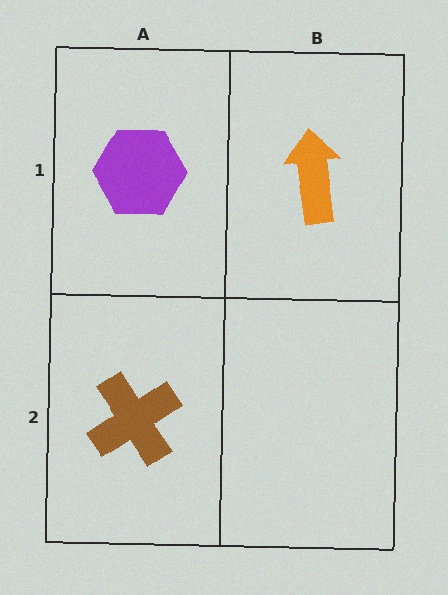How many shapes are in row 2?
1 shape.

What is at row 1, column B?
An orange arrow.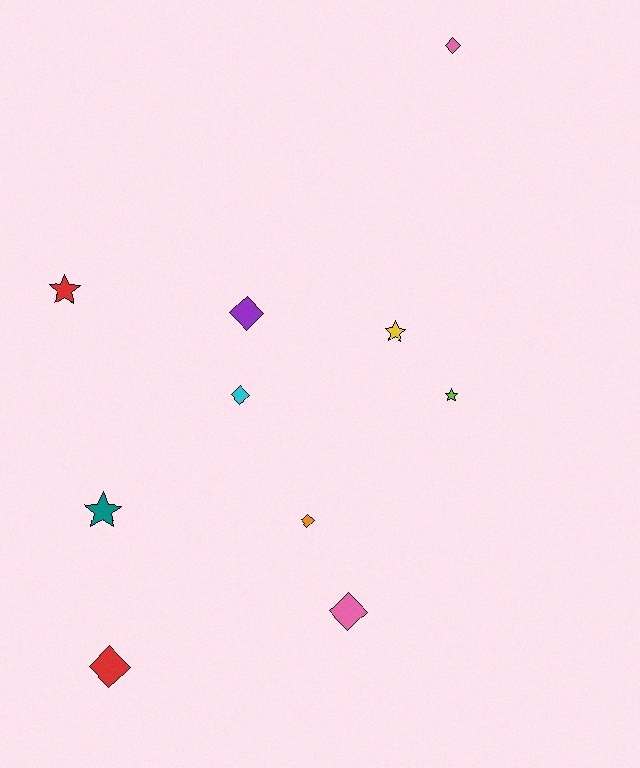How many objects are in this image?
There are 10 objects.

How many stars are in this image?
There are 4 stars.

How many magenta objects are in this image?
There are no magenta objects.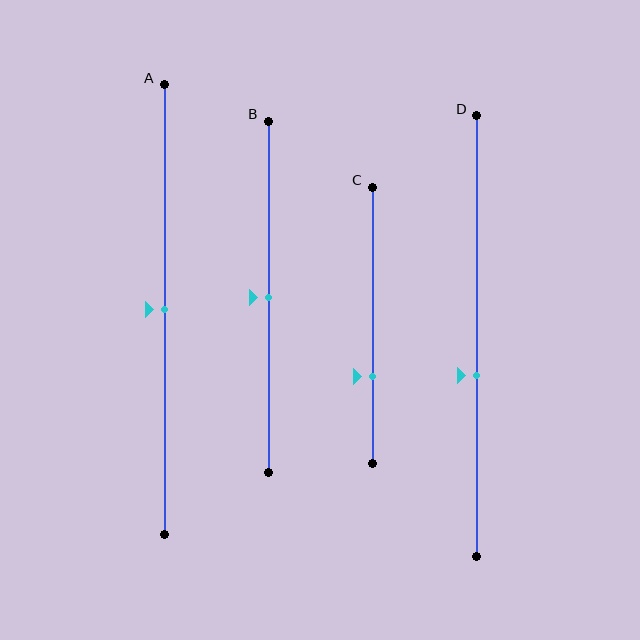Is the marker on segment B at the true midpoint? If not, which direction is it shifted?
Yes, the marker on segment B is at the true midpoint.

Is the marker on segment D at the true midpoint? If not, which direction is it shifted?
No, the marker on segment D is shifted downward by about 9% of the segment length.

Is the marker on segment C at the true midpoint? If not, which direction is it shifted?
No, the marker on segment C is shifted downward by about 18% of the segment length.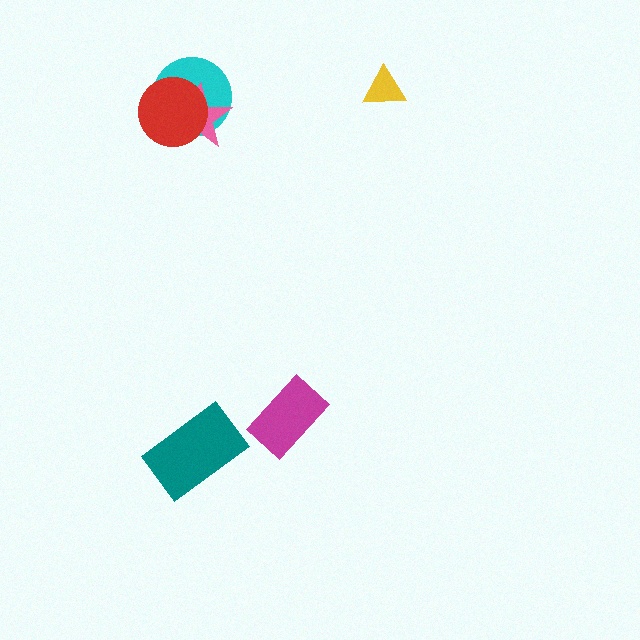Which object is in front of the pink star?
The red circle is in front of the pink star.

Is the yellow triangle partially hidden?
No, no other shape covers it.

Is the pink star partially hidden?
Yes, it is partially covered by another shape.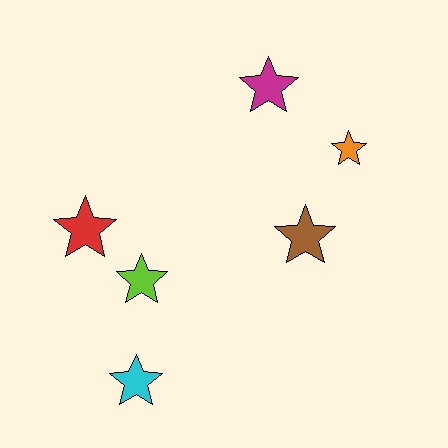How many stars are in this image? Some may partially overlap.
There are 6 stars.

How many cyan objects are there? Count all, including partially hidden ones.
There is 1 cyan object.